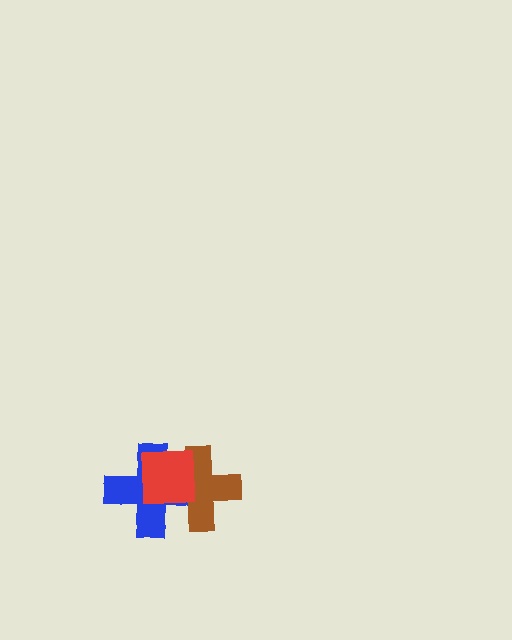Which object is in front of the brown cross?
The red square is in front of the brown cross.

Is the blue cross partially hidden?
Yes, it is partially covered by another shape.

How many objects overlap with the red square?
2 objects overlap with the red square.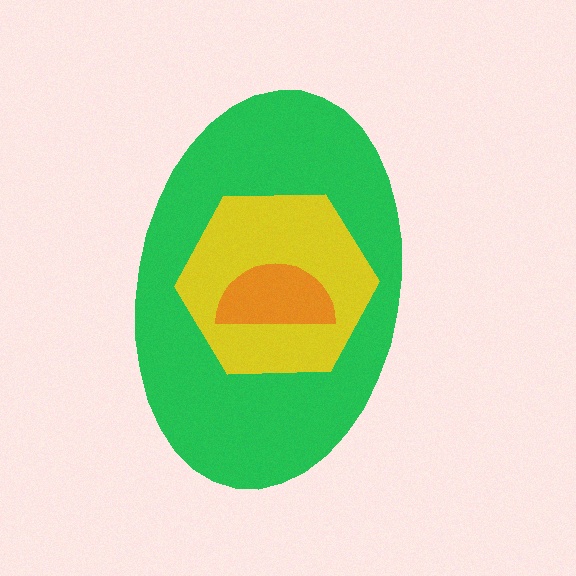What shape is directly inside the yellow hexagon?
The orange semicircle.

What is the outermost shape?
The green ellipse.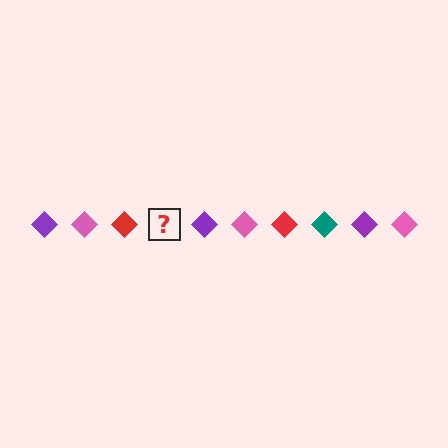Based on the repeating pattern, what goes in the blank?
The blank should be a teal diamond.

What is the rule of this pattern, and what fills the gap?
The rule is that the pattern cycles through purple, pink, red, teal diamonds. The gap should be filled with a teal diamond.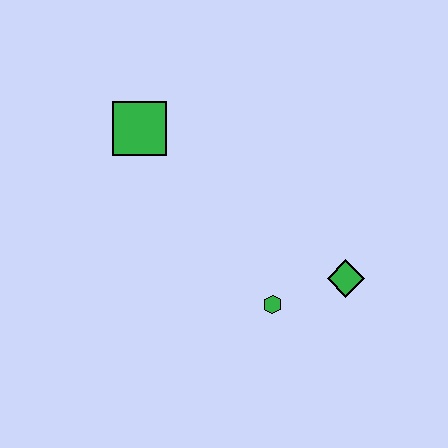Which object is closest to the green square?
The green hexagon is closest to the green square.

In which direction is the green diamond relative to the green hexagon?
The green diamond is to the right of the green hexagon.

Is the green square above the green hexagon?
Yes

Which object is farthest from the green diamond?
The green square is farthest from the green diamond.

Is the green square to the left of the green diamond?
Yes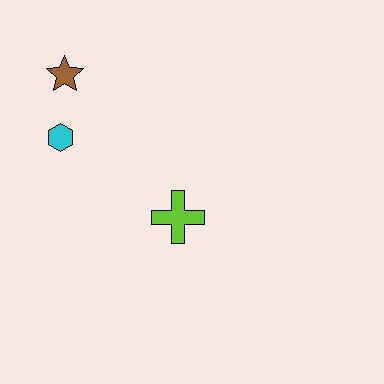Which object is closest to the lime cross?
The cyan hexagon is closest to the lime cross.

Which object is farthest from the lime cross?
The brown star is farthest from the lime cross.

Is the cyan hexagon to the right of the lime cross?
No